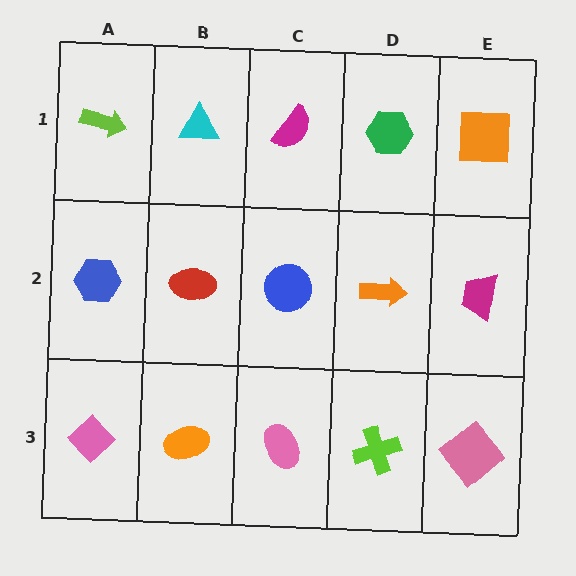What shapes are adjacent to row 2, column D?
A green hexagon (row 1, column D), a lime cross (row 3, column D), a blue circle (row 2, column C), a magenta trapezoid (row 2, column E).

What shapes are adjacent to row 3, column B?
A red ellipse (row 2, column B), a pink diamond (row 3, column A), a pink ellipse (row 3, column C).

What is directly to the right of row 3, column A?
An orange ellipse.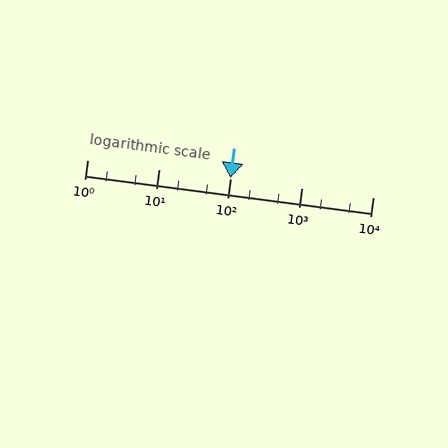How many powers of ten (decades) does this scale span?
The scale spans 4 decades, from 1 to 10000.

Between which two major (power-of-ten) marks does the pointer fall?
The pointer is between 100 and 1000.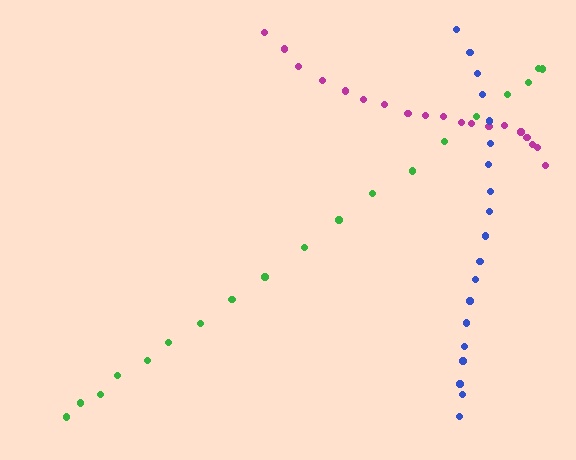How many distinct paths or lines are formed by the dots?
There are 3 distinct paths.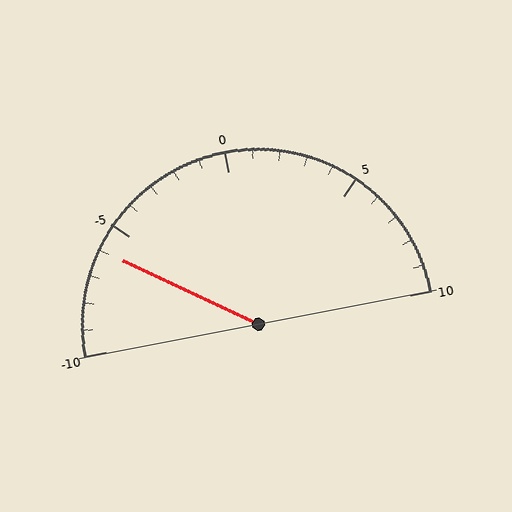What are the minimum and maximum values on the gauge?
The gauge ranges from -10 to 10.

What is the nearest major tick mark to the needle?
The nearest major tick mark is -5.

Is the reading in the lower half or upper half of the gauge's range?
The reading is in the lower half of the range (-10 to 10).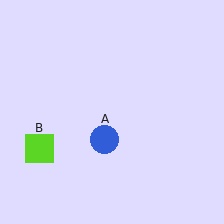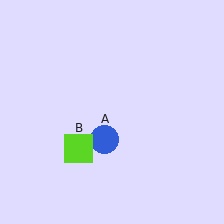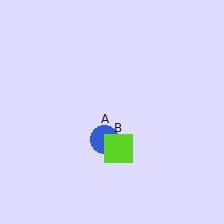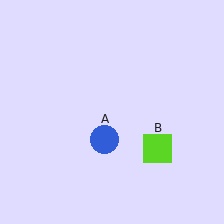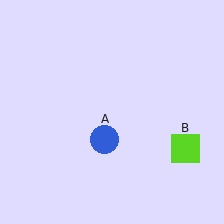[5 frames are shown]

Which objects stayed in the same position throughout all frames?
Blue circle (object A) remained stationary.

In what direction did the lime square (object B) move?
The lime square (object B) moved right.